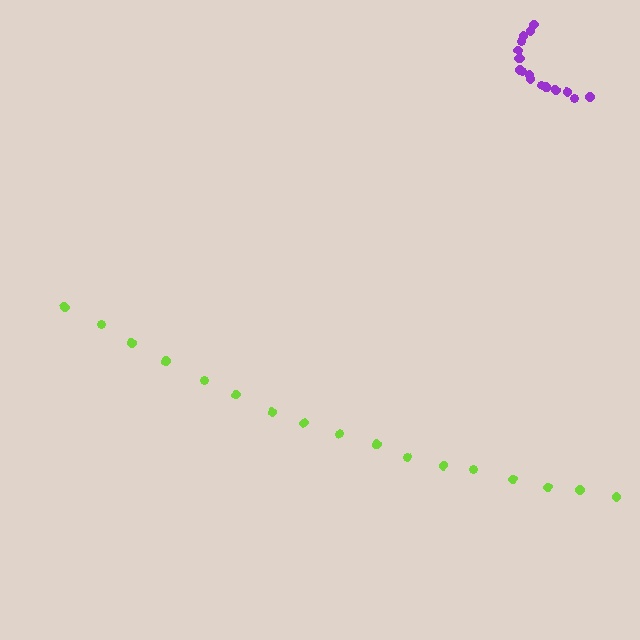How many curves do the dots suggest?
There are 2 distinct paths.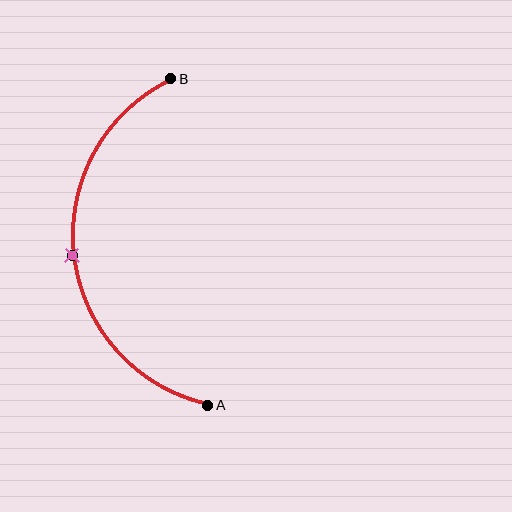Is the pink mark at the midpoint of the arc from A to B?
Yes. The pink mark lies on the arc at equal arc-length from both A and B — it is the arc midpoint.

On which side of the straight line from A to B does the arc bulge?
The arc bulges to the left of the straight line connecting A and B.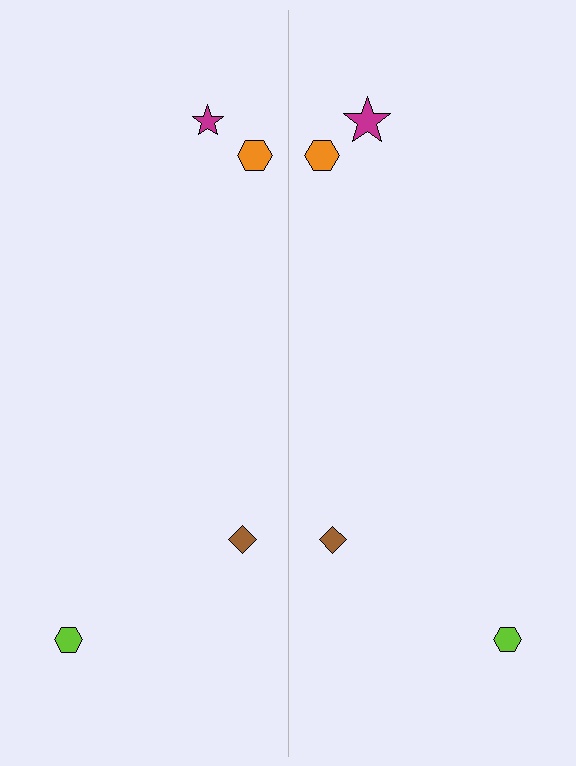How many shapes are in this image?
There are 8 shapes in this image.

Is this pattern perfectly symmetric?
No, the pattern is not perfectly symmetric. The magenta star on the right side has a different size than its mirror counterpart.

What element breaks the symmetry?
The magenta star on the right side has a different size than its mirror counterpart.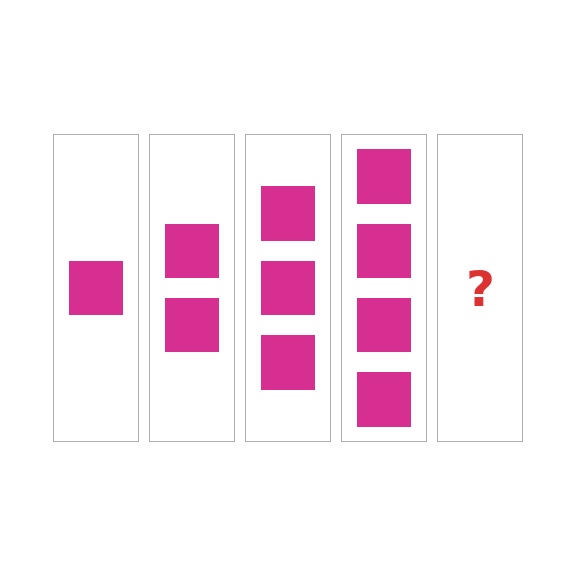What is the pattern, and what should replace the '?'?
The pattern is that each step adds one more square. The '?' should be 5 squares.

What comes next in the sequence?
The next element should be 5 squares.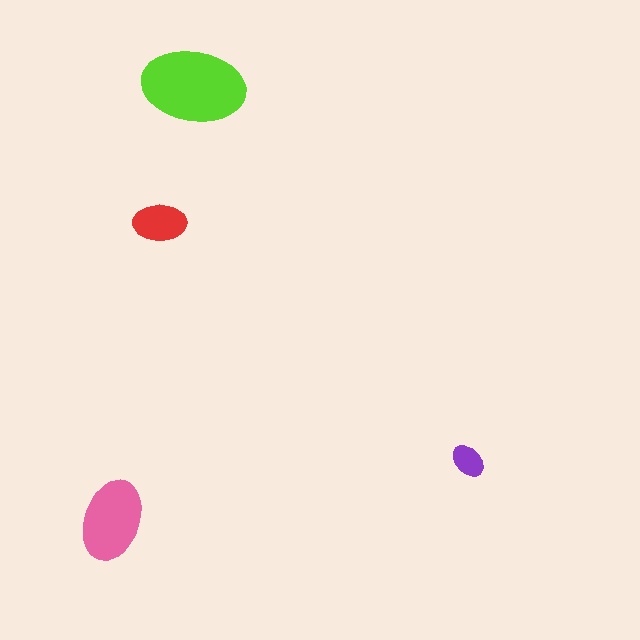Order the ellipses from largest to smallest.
the lime one, the pink one, the red one, the purple one.